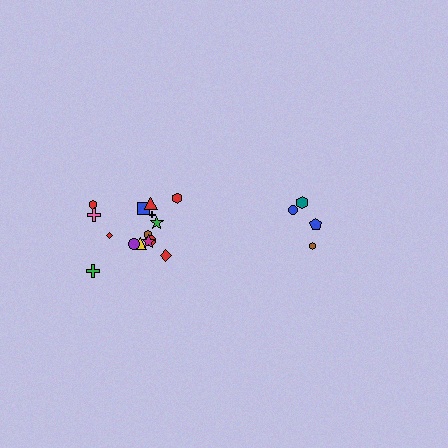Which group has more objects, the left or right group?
The left group.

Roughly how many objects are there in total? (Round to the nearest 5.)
Roughly 20 objects in total.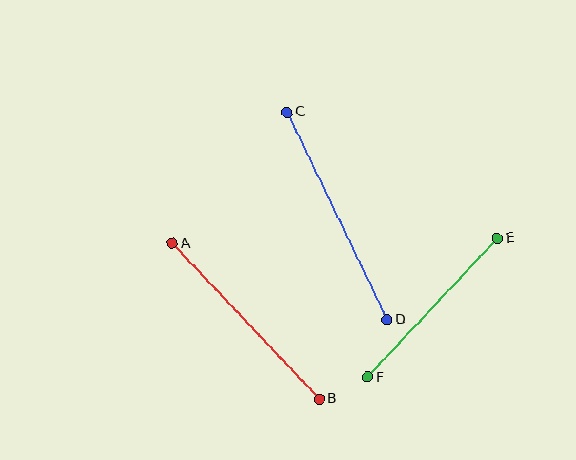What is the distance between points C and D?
The distance is approximately 230 pixels.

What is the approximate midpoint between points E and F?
The midpoint is at approximately (433, 308) pixels.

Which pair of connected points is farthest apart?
Points C and D are farthest apart.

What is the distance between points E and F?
The distance is approximately 190 pixels.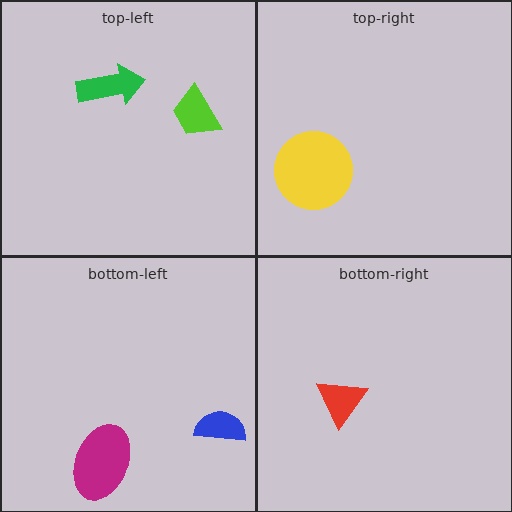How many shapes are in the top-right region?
1.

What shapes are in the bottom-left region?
The blue semicircle, the magenta ellipse.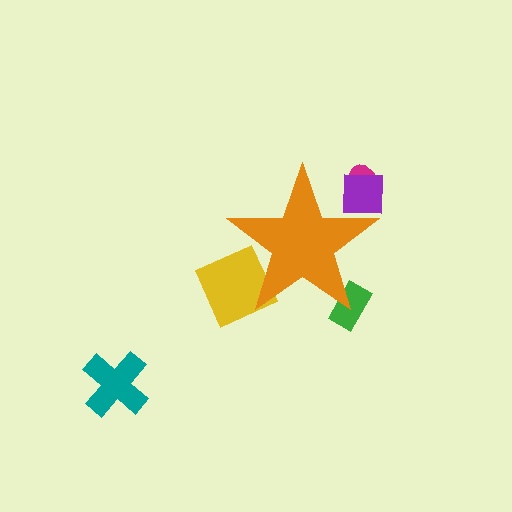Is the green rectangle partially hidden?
Yes, the green rectangle is partially hidden behind the orange star.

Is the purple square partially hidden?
Yes, the purple square is partially hidden behind the orange star.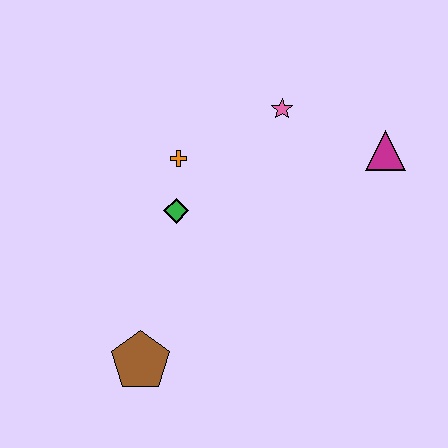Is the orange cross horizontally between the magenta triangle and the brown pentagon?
Yes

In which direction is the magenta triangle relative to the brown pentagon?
The magenta triangle is to the right of the brown pentagon.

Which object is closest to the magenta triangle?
The pink star is closest to the magenta triangle.